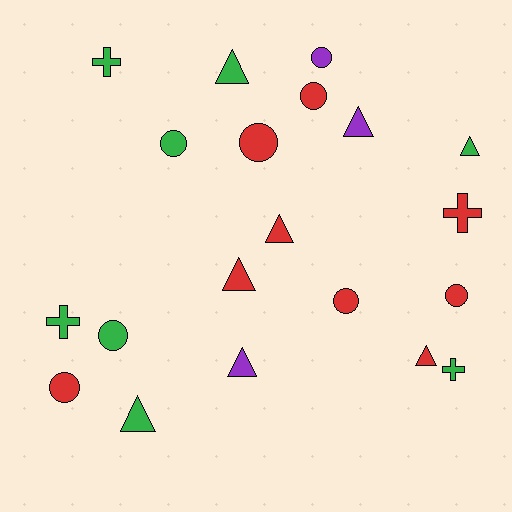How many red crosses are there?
There is 1 red cross.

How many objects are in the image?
There are 20 objects.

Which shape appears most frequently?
Circle, with 8 objects.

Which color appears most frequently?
Red, with 9 objects.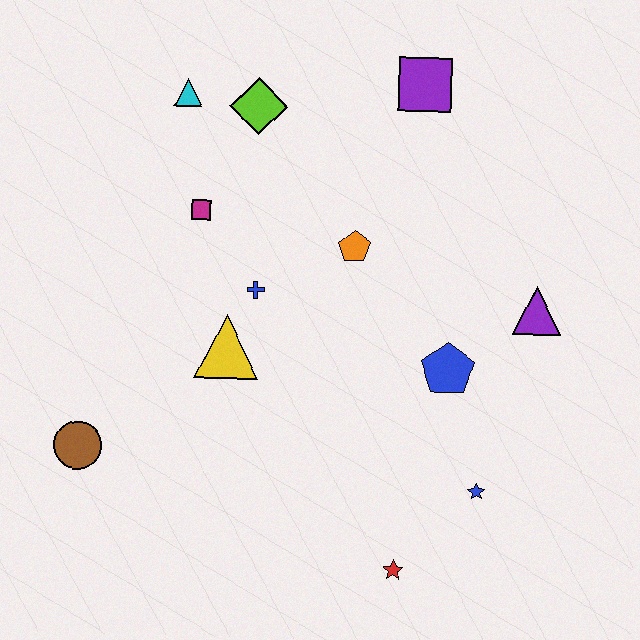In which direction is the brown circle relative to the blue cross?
The brown circle is to the left of the blue cross.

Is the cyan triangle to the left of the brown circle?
No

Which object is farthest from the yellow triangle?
The purple square is farthest from the yellow triangle.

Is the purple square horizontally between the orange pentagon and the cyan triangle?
No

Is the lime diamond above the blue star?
Yes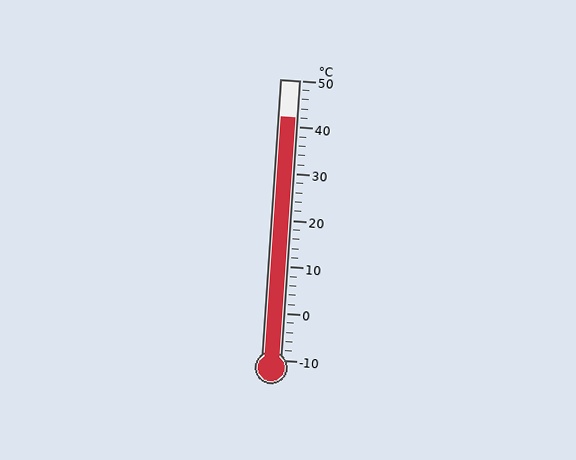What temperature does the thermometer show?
The thermometer shows approximately 42°C.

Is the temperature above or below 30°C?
The temperature is above 30°C.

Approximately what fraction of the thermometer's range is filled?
The thermometer is filled to approximately 85% of its range.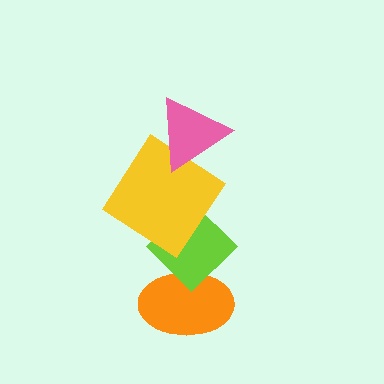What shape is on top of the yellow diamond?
The pink triangle is on top of the yellow diamond.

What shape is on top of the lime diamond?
The yellow diamond is on top of the lime diamond.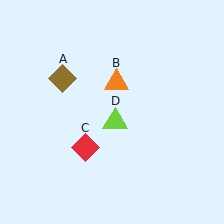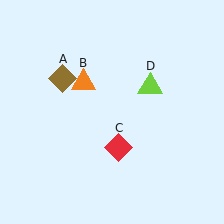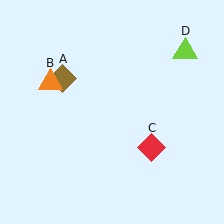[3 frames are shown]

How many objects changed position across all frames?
3 objects changed position: orange triangle (object B), red diamond (object C), lime triangle (object D).